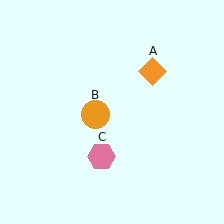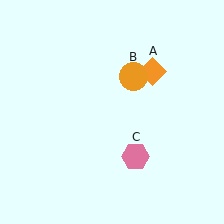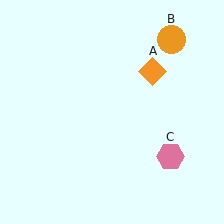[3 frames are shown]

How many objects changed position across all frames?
2 objects changed position: orange circle (object B), pink hexagon (object C).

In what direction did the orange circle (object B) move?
The orange circle (object B) moved up and to the right.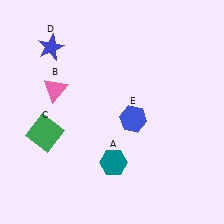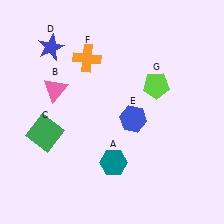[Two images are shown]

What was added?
An orange cross (F), a lime pentagon (G) were added in Image 2.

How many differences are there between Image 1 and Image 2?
There are 2 differences between the two images.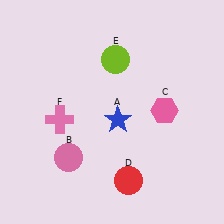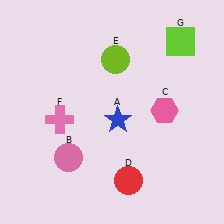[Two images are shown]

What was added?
A lime square (G) was added in Image 2.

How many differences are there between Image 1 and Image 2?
There is 1 difference between the two images.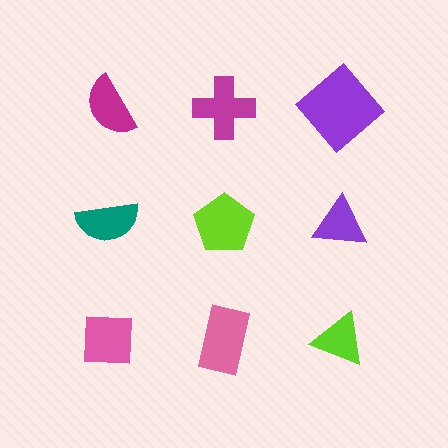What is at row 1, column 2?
A magenta cross.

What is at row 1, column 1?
A magenta semicircle.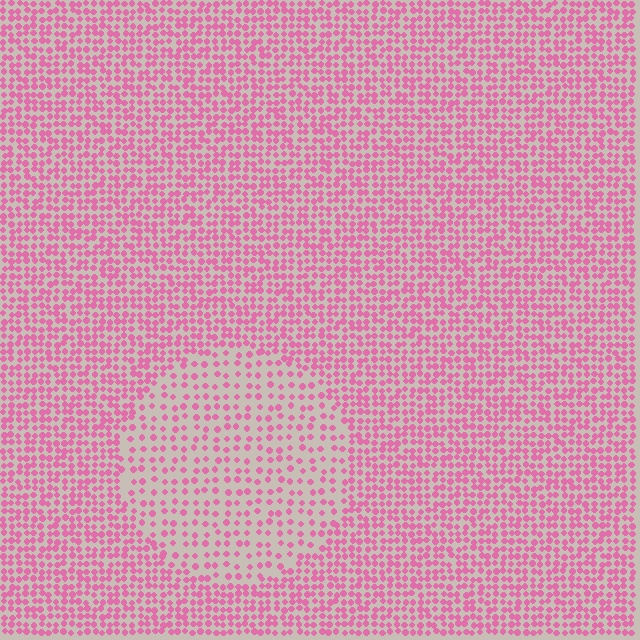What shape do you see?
I see a circle.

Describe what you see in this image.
The image contains small pink elements arranged at two different densities. A circle-shaped region is visible where the elements are less densely packed than the surrounding area.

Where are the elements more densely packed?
The elements are more densely packed outside the circle boundary.